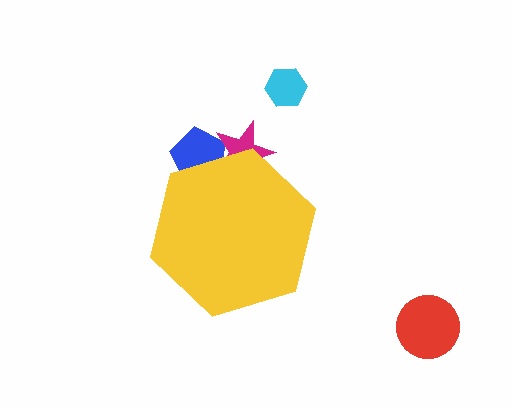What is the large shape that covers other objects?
A yellow hexagon.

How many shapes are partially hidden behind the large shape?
2 shapes are partially hidden.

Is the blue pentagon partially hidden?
Yes, the blue pentagon is partially hidden behind the yellow hexagon.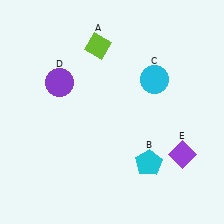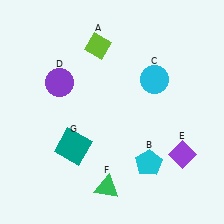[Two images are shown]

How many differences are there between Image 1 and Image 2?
There are 2 differences between the two images.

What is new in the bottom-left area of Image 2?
A green triangle (F) was added in the bottom-left area of Image 2.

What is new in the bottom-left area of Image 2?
A teal square (G) was added in the bottom-left area of Image 2.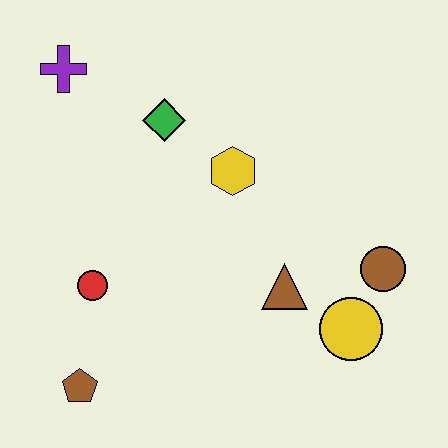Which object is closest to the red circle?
The brown pentagon is closest to the red circle.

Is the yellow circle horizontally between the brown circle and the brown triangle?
Yes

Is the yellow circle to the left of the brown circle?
Yes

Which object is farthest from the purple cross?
The yellow circle is farthest from the purple cross.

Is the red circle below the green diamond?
Yes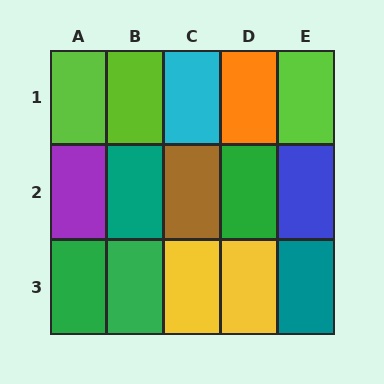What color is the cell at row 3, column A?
Green.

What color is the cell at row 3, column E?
Teal.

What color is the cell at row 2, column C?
Brown.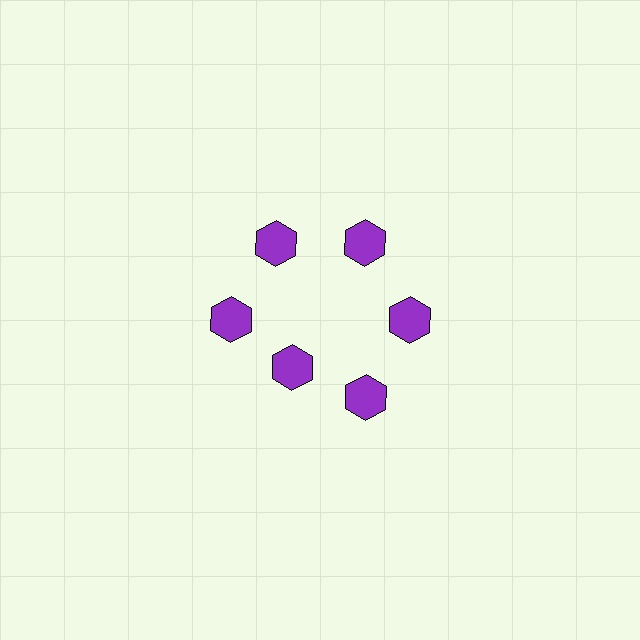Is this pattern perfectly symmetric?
No. The 6 purple hexagons are arranged in a ring, but one element near the 7 o'clock position is pulled inward toward the center, breaking the 6-fold rotational symmetry.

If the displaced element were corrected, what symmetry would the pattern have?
It would have 6-fold rotational symmetry — the pattern would map onto itself every 60 degrees.